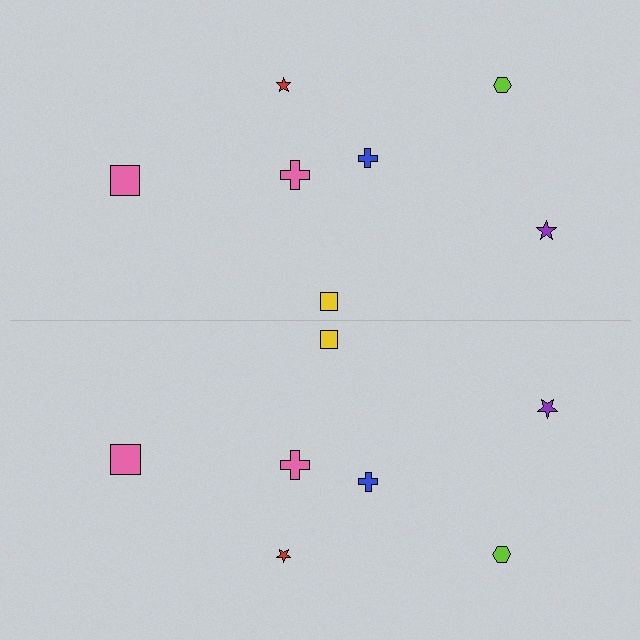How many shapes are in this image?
There are 14 shapes in this image.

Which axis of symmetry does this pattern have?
The pattern has a horizontal axis of symmetry running through the center of the image.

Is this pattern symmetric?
Yes, this pattern has bilateral (reflection) symmetry.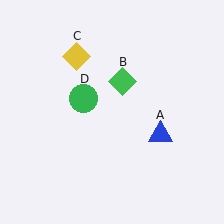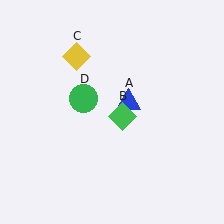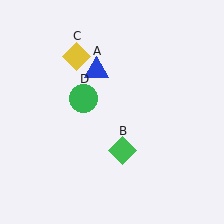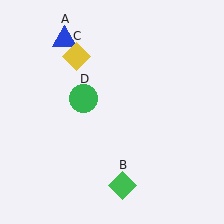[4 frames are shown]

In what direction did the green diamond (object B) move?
The green diamond (object B) moved down.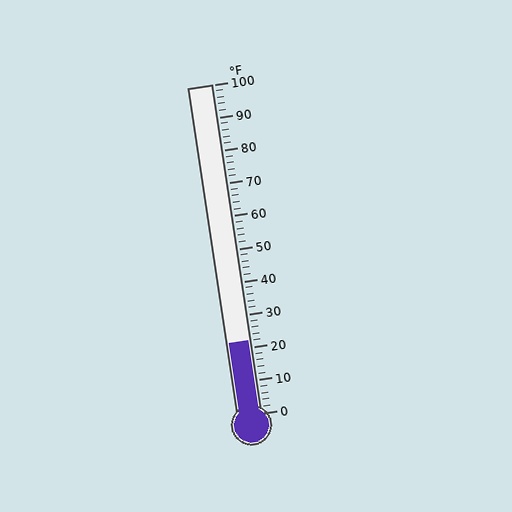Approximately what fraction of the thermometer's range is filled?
The thermometer is filled to approximately 20% of its range.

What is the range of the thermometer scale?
The thermometer scale ranges from 0°F to 100°F.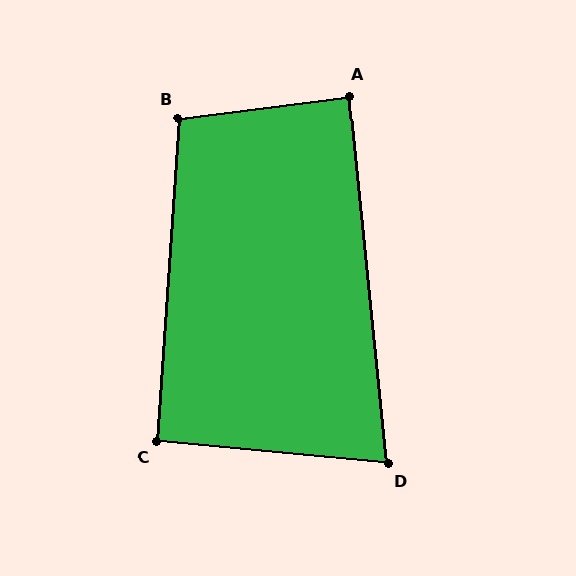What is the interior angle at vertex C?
Approximately 92 degrees (approximately right).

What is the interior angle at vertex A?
Approximately 88 degrees (approximately right).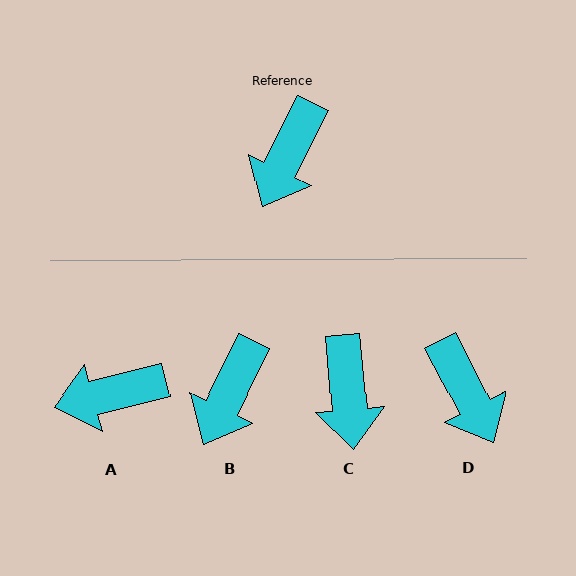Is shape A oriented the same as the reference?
No, it is off by about 50 degrees.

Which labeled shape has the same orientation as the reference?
B.